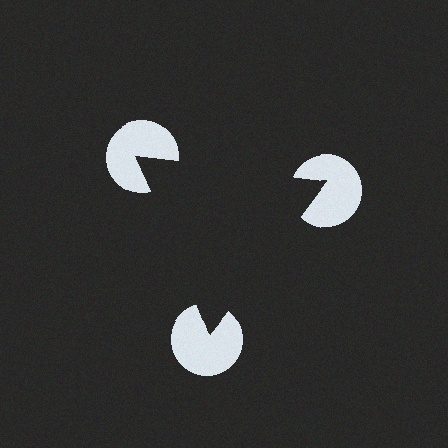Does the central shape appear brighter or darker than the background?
It typically appears slightly darker than the background, even though no actual brightness change is drawn.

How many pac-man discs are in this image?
There are 3 — one at each vertex of the illusory triangle.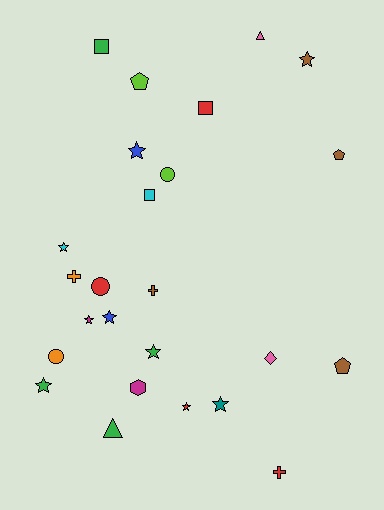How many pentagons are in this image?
There are 3 pentagons.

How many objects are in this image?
There are 25 objects.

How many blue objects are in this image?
There are 2 blue objects.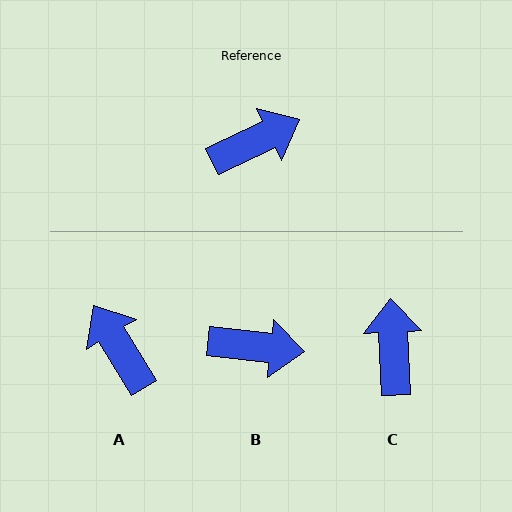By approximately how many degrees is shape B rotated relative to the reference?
Approximately 32 degrees clockwise.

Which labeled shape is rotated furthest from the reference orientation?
A, about 95 degrees away.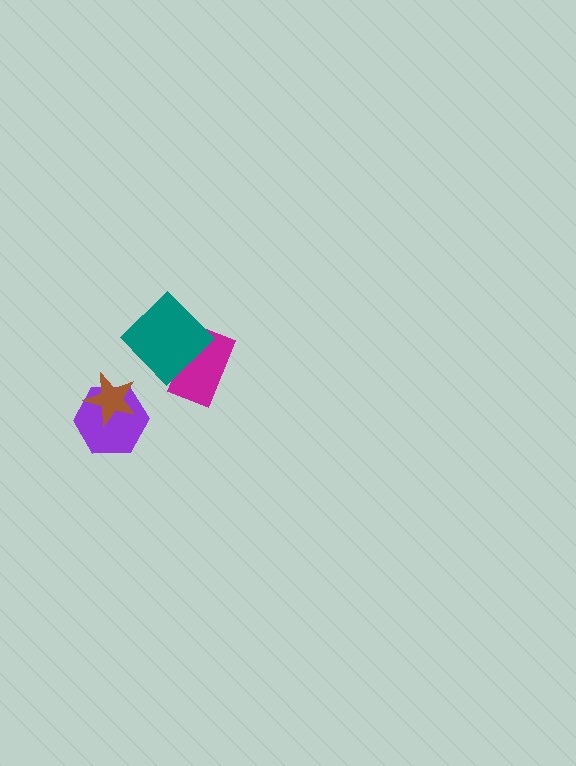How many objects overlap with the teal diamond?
1 object overlaps with the teal diamond.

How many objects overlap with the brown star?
1 object overlaps with the brown star.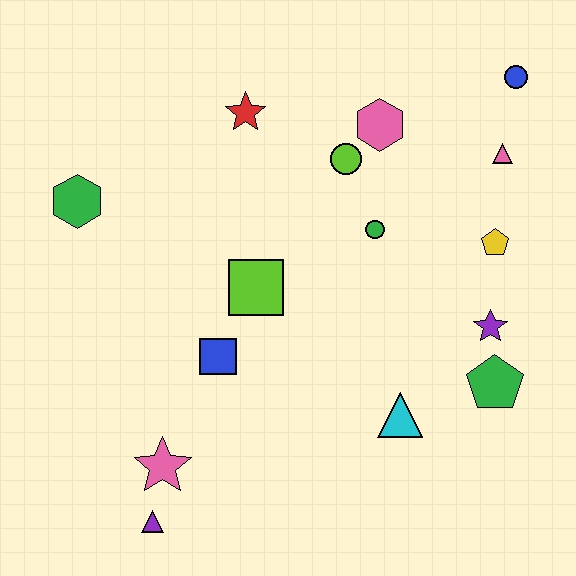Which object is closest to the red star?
The lime circle is closest to the red star.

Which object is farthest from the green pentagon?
The green hexagon is farthest from the green pentagon.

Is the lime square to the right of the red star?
Yes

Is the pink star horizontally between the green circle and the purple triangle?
Yes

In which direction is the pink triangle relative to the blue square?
The pink triangle is to the right of the blue square.